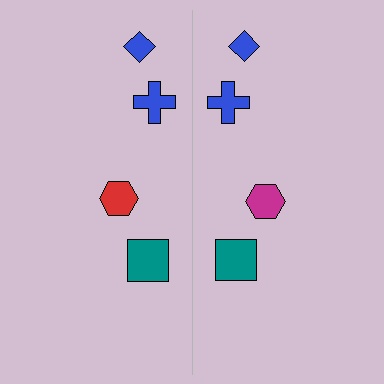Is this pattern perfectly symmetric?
No, the pattern is not perfectly symmetric. The magenta hexagon on the right side breaks the symmetry — its mirror counterpart is red.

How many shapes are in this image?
There are 8 shapes in this image.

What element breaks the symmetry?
The magenta hexagon on the right side breaks the symmetry — its mirror counterpart is red.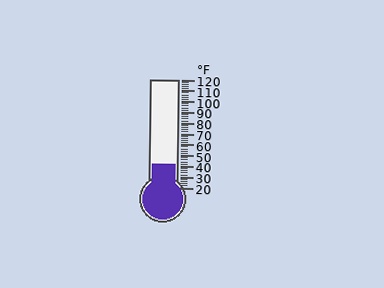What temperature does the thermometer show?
The thermometer shows approximately 42°F.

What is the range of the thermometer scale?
The thermometer scale ranges from 20°F to 120°F.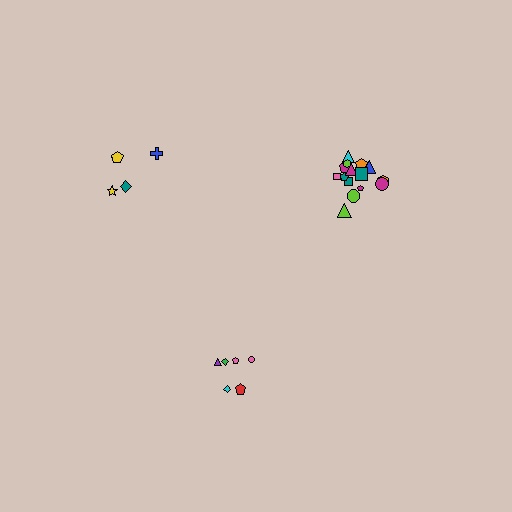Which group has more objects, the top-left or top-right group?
The top-right group.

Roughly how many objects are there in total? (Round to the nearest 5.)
Roughly 25 objects in total.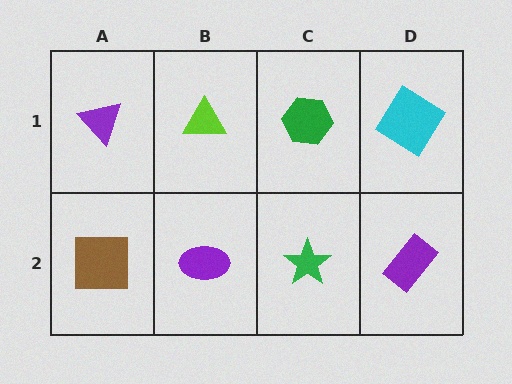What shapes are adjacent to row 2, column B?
A lime triangle (row 1, column B), a brown square (row 2, column A), a green star (row 2, column C).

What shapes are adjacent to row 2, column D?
A cyan diamond (row 1, column D), a green star (row 2, column C).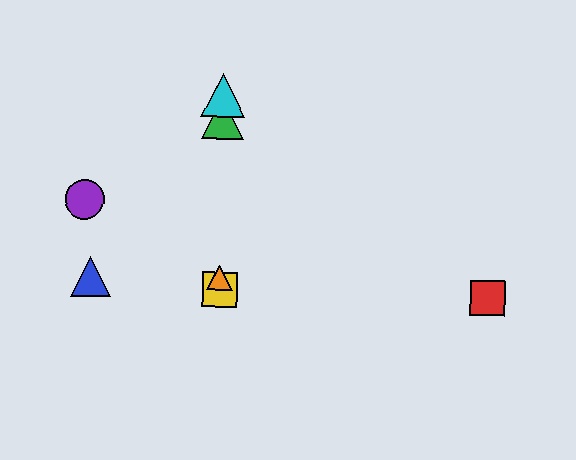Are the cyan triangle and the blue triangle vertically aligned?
No, the cyan triangle is at x≈223 and the blue triangle is at x≈90.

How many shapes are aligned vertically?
4 shapes (the green triangle, the yellow square, the orange triangle, the cyan triangle) are aligned vertically.